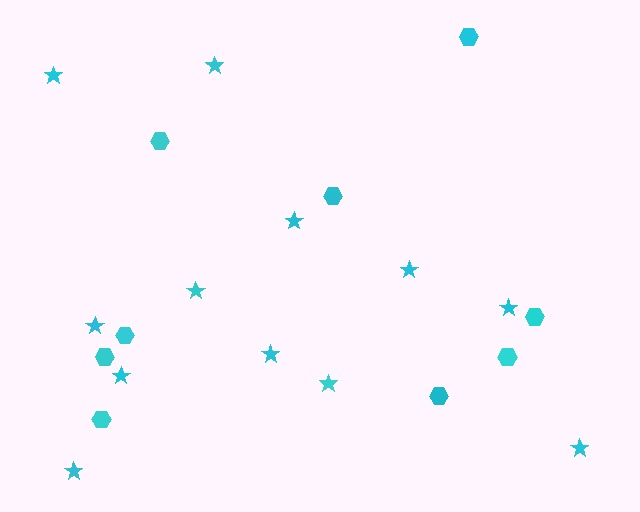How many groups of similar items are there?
There are 2 groups: one group of hexagons (9) and one group of stars (12).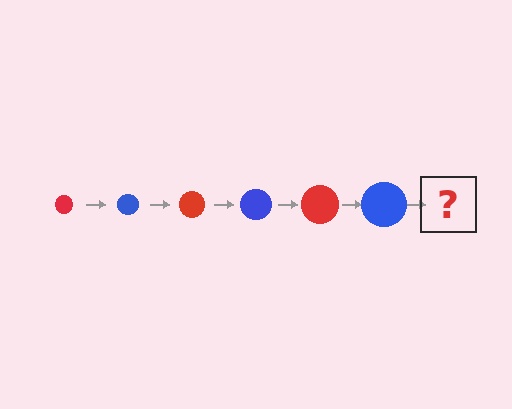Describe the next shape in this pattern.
It should be a red circle, larger than the previous one.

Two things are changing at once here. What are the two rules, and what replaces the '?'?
The two rules are that the circle grows larger each step and the color cycles through red and blue. The '?' should be a red circle, larger than the previous one.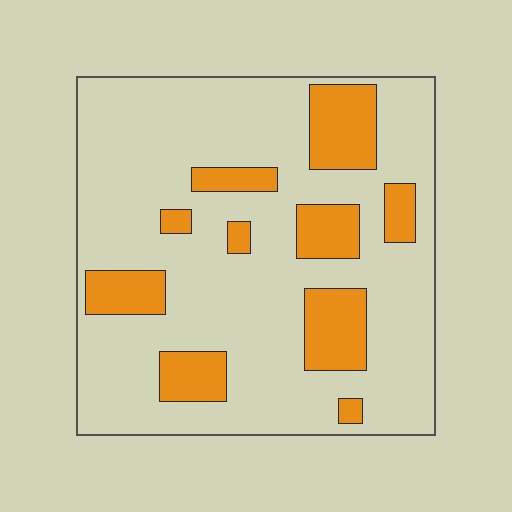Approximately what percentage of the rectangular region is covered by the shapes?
Approximately 20%.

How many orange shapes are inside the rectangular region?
10.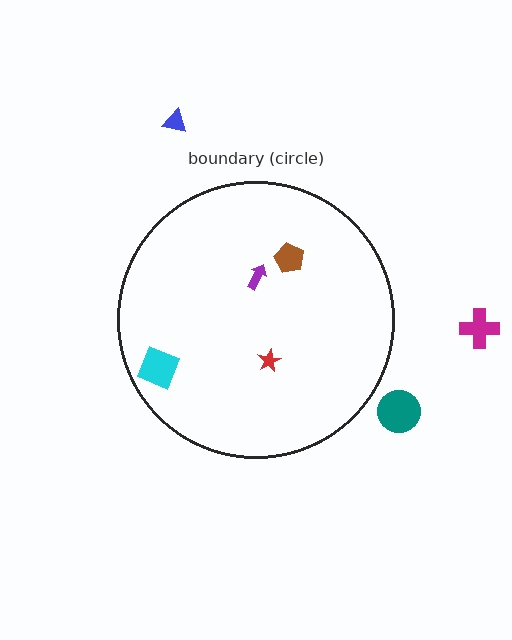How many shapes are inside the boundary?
4 inside, 3 outside.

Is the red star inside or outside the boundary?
Inside.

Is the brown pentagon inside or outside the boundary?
Inside.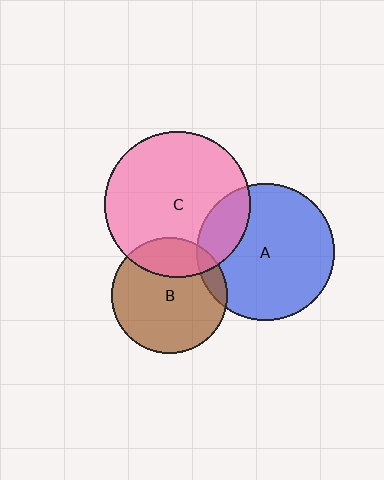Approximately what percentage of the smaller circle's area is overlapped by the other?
Approximately 20%.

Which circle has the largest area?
Circle C (pink).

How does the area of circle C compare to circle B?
Approximately 1.6 times.